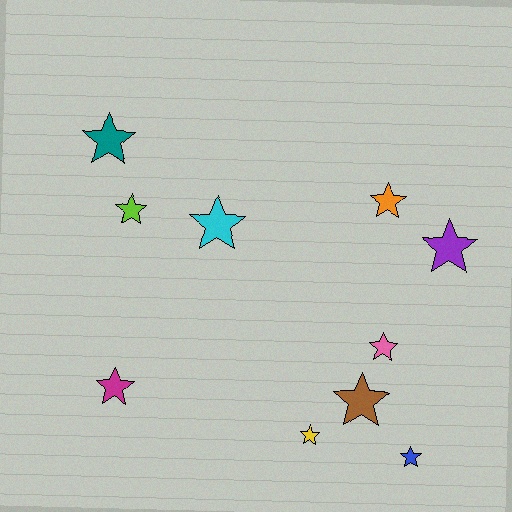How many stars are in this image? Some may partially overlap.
There are 10 stars.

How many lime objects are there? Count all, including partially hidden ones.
There is 1 lime object.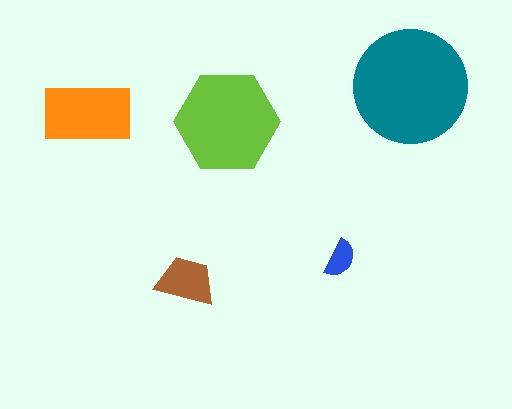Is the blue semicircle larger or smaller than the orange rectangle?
Smaller.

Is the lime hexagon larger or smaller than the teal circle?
Smaller.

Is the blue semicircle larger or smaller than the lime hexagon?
Smaller.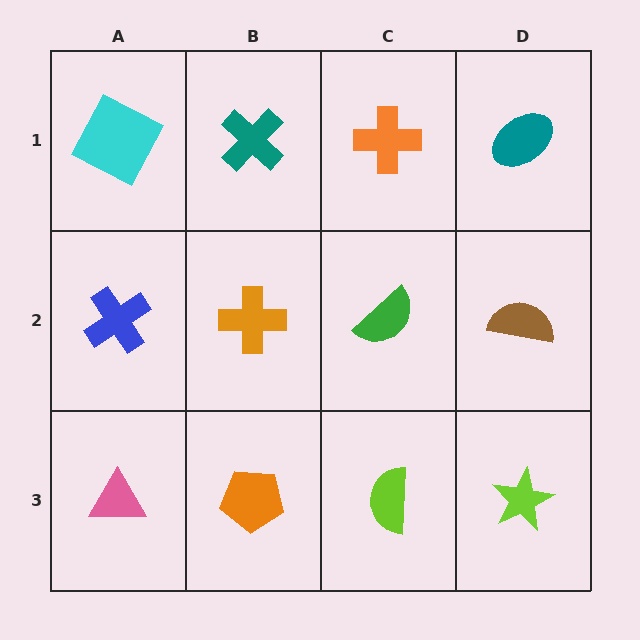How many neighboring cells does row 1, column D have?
2.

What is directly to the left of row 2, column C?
An orange cross.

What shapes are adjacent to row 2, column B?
A teal cross (row 1, column B), an orange pentagon (row 3, column B), a blue cross (row 2, column A), a green semicircle (row 2, column C).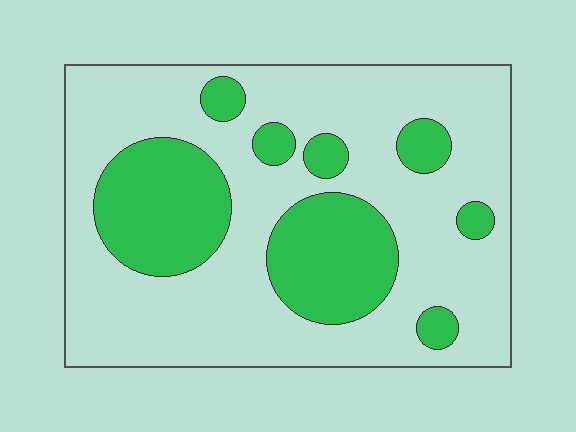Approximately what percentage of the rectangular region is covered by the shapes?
Approximately 30%.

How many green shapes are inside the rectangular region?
8.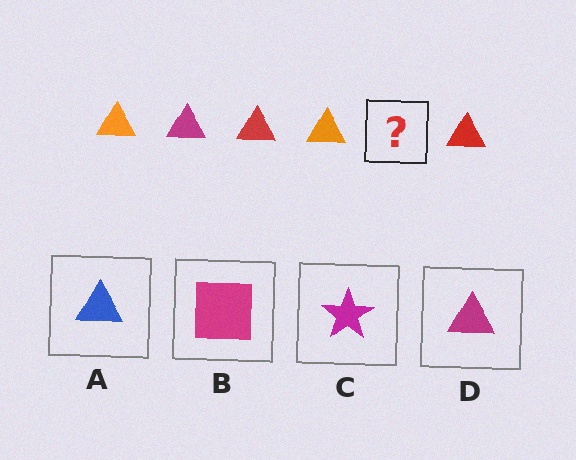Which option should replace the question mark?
Option D.